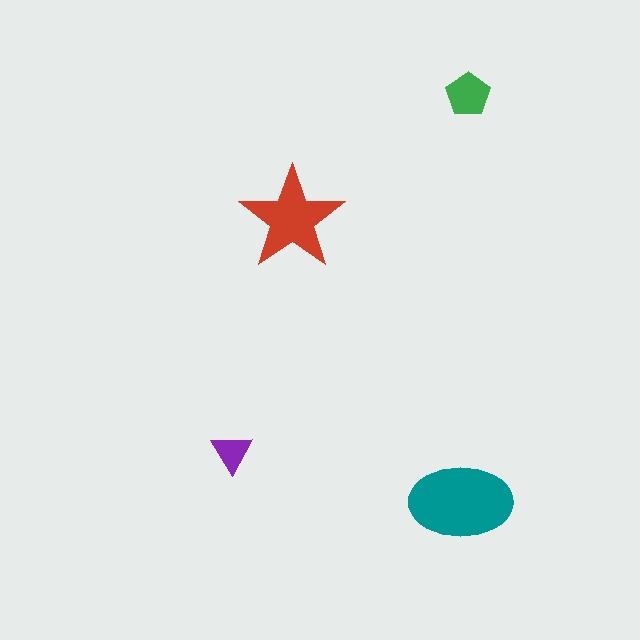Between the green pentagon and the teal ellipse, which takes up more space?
The teal ellipse.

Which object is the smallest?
The purple triangle.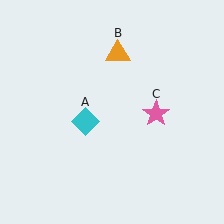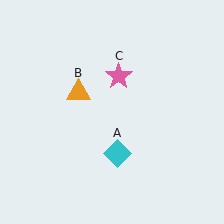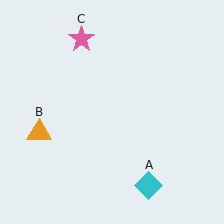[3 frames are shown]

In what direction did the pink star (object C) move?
The pink star (object C) moved up and to the left.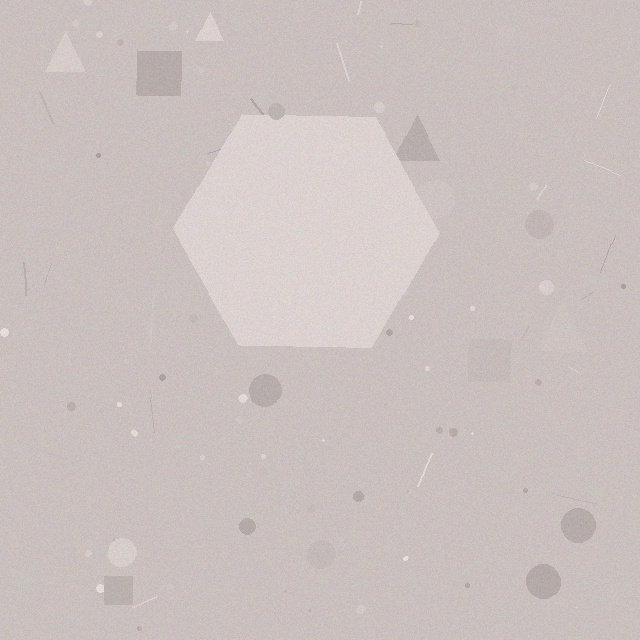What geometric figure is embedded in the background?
A hexagon is embedded in the background.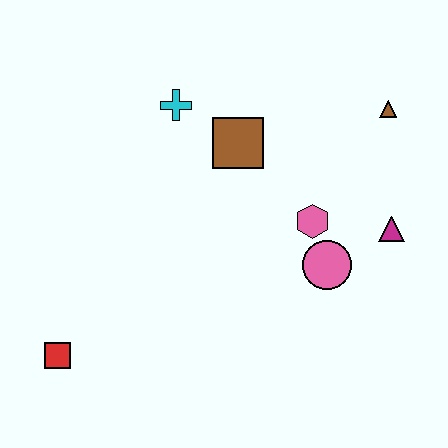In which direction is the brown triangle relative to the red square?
The brown triangle is to the right of the red square.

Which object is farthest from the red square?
The brown triangle is farthest from the red square.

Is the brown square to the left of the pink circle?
Yes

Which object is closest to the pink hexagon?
The pink circle is closest to the pink hexagon.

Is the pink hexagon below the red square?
No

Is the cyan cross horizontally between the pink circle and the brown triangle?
No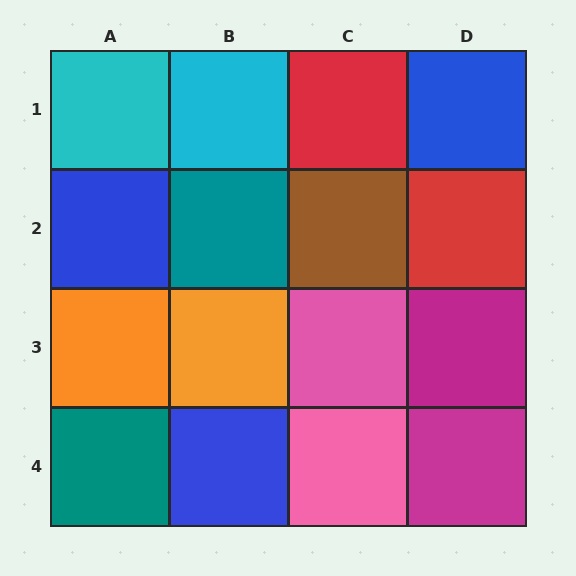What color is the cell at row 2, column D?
Red.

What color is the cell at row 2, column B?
Teal.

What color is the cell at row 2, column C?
Brown.